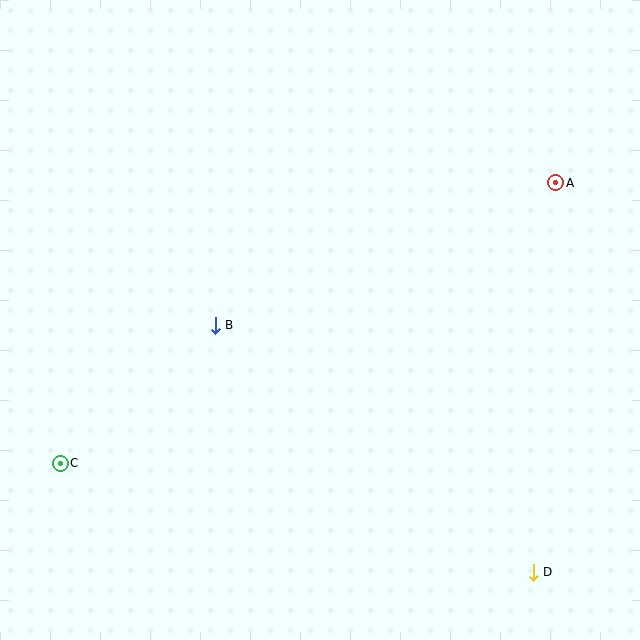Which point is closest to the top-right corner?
Point A is closest to the top-right corner.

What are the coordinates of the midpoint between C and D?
The midpoint between C and D is at (297, 518).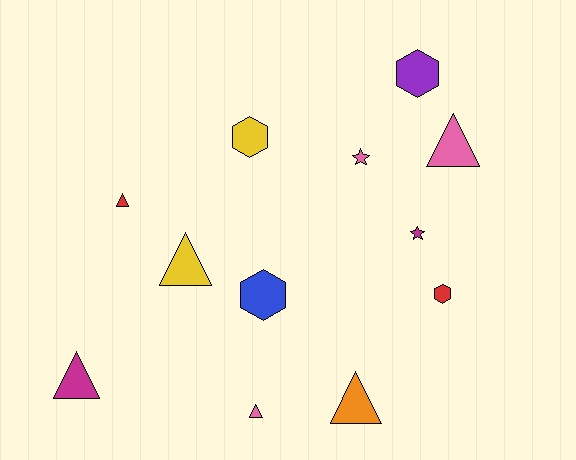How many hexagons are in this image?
There are 4 hexagons.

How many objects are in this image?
There are 12 objects.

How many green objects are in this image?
There are no green objects.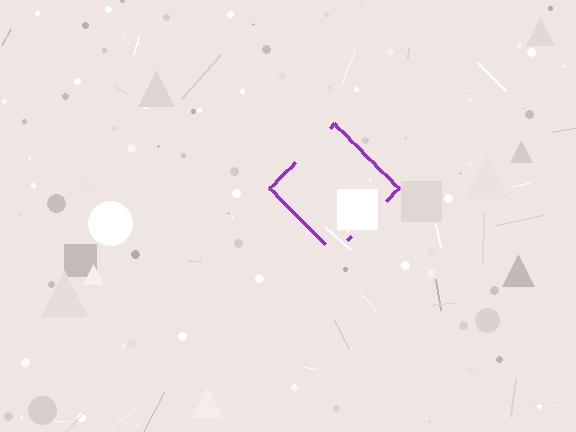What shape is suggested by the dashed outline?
The dashed outline suggests a diamond.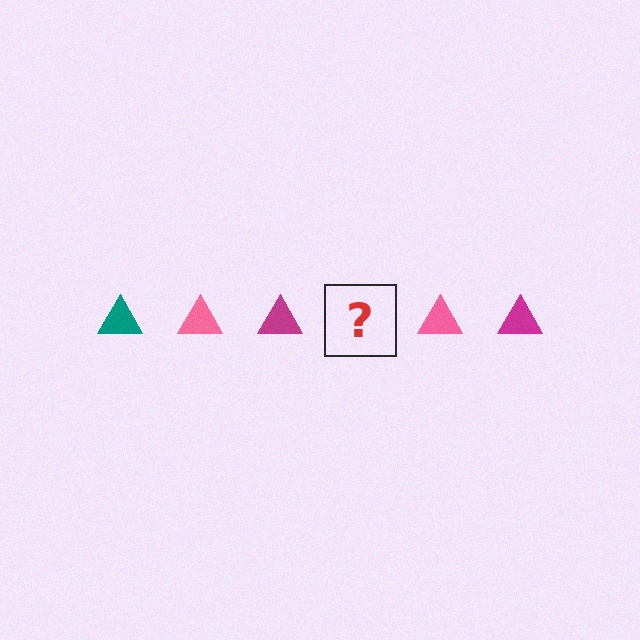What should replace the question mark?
The question mark should be replaced with a teal triangle.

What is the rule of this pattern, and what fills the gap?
The rule is that the pattern cycles through teal, pink, magenta triangles. The gap should be filled with a teal triangle.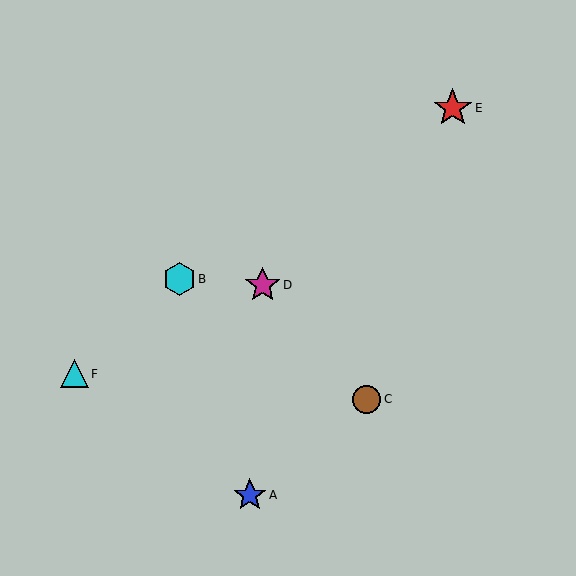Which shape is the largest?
The red star (labeled E) is the largest.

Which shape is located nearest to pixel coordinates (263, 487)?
The blue star (labeled A) at (250, 495) is nearest to that location.